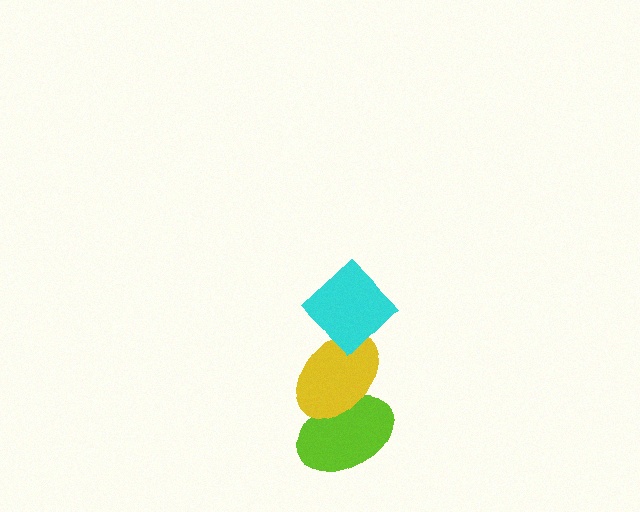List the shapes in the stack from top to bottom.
From top to bottom: the cyan diamond, the yellow ellipse, the lime ellipse.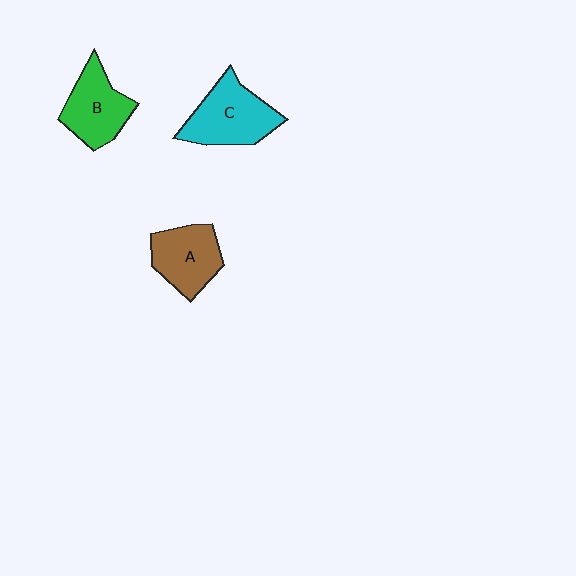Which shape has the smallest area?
Shape A (brown).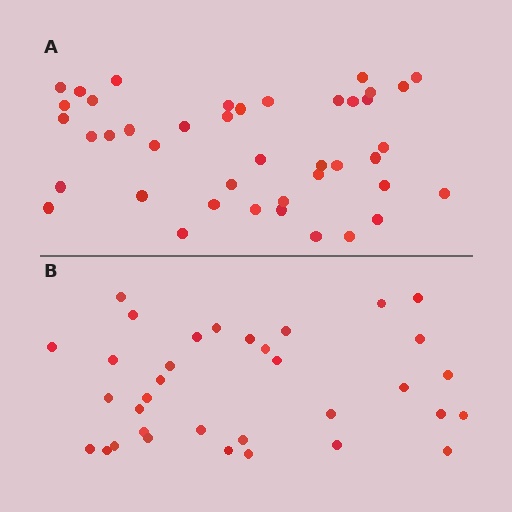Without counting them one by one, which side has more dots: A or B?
Region A (the top region) has more dots.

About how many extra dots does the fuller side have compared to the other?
Region A has roughly 8 or so more dots than region B.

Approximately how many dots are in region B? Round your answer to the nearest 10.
About 30 dots. (The exact count is 34, which rounds to 30.)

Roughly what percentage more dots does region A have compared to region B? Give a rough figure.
About 25% more.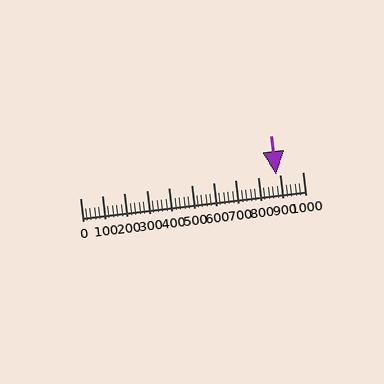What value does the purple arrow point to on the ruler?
The purple arrow points to approximately 880.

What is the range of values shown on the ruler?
The ruler shows values from 0 to 1000.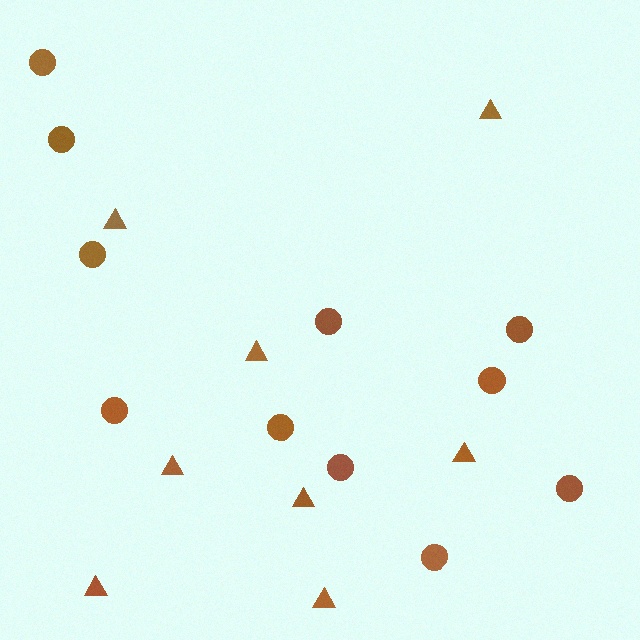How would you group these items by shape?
There are 2 groups: one group of triangles (8) and one group of circles (11).